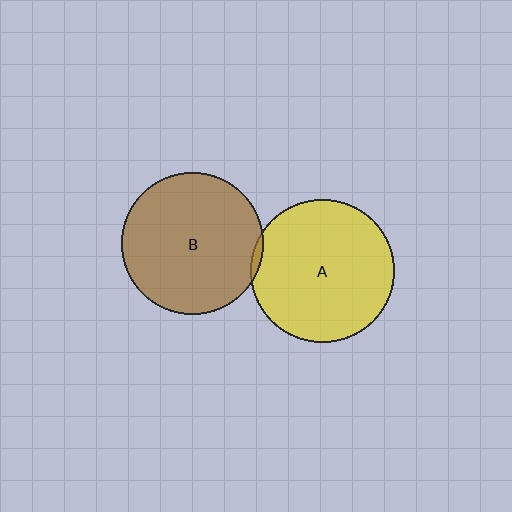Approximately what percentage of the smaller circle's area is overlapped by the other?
Approximately 5%.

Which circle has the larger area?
Circle A (yellow).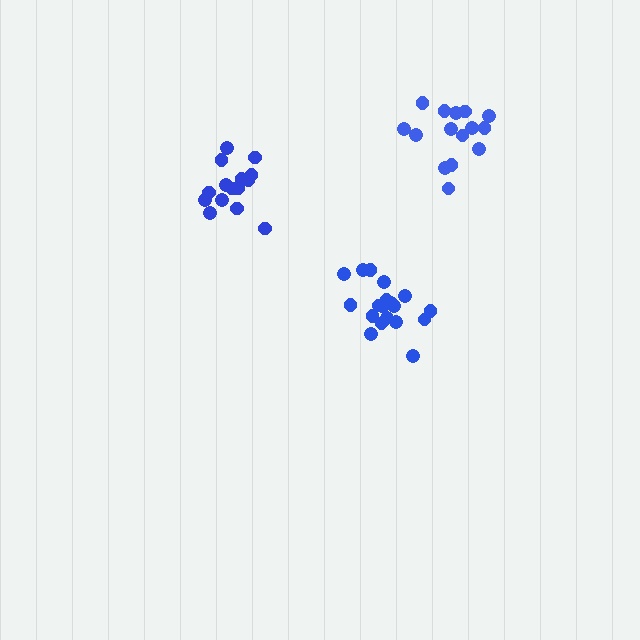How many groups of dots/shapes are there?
There are 3 groups.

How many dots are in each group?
Group 1: 16 dots, Group 2: 19 dots, Group 3: 15 dots (50 total).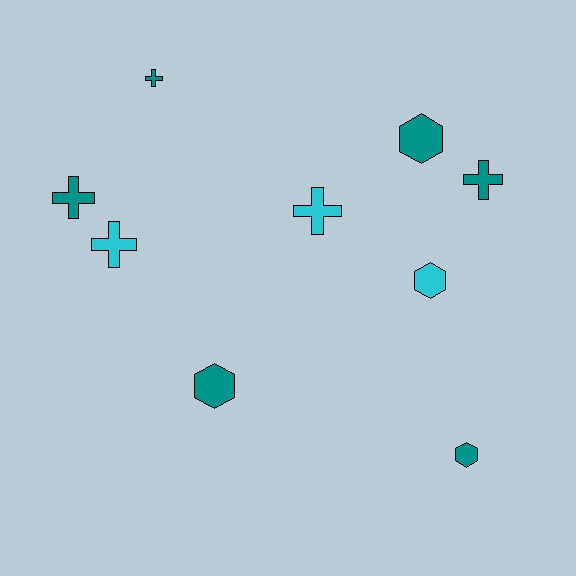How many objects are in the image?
There are 9 objects.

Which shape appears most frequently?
Cross, with 5 objects.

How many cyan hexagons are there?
There is 1 cyan hexagon.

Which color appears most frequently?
Teal, with 6 objects.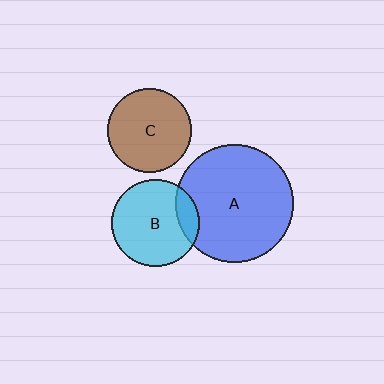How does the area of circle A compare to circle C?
Approximately 2.0 times.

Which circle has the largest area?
Circle A (blue).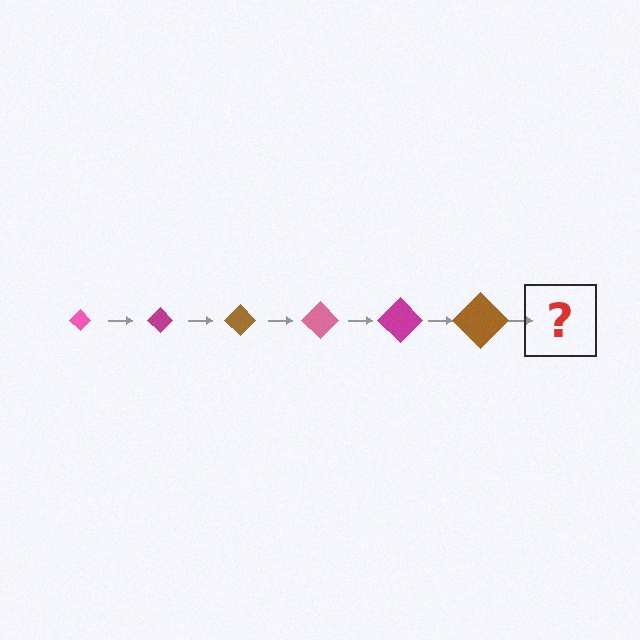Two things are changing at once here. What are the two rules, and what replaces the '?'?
The two rules are that the diamond grows larger each step and the color cycles through pink, magenta, and brown. The '?' should be a pink diamond, larger than the previous one.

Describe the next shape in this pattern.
It should be a pink diamond, larger than the previous one.